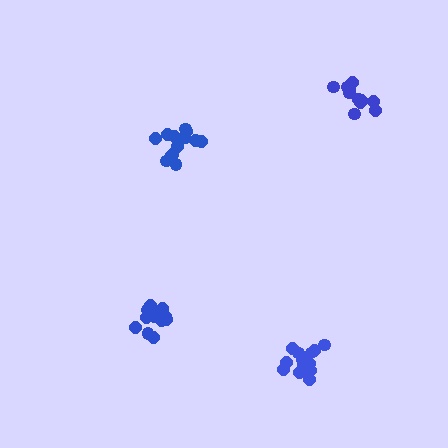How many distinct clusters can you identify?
There are 4 distinct clusters.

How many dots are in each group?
Group 1: 16 dots, Group 2: 13 dots, Group 3: 13 dots, Group 4: 12 dots (54 total).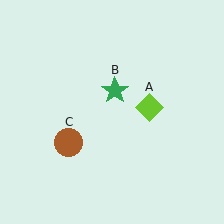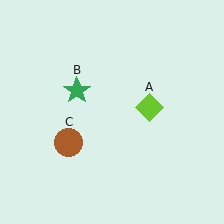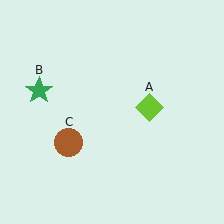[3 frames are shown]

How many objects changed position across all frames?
1 object changed position: green star (object B).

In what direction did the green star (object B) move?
The green star (object B) moved left.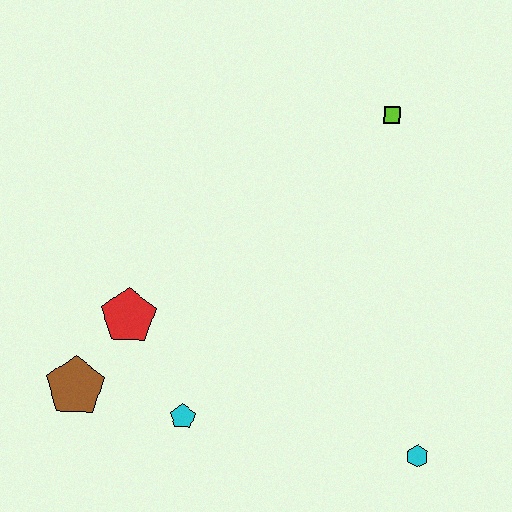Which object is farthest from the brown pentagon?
The lime square is farthest from the brown pentagon.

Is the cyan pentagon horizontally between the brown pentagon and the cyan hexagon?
Yes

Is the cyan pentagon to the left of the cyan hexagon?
Yes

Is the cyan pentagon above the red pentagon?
No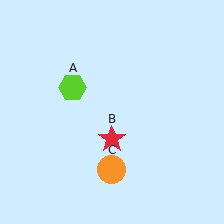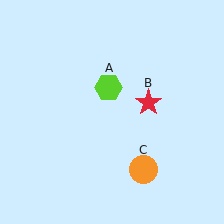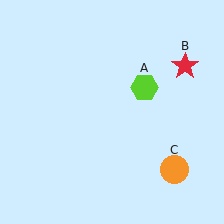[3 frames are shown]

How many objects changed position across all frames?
3 objects changed position: lime hexagon (object A), red star (object B), orange circle (object C).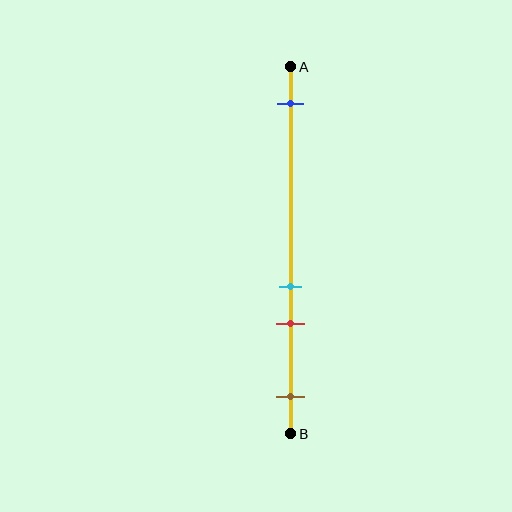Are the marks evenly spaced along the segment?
No, the marks are not evenly spaced.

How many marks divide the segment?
There are 4 marks dividing the segment.